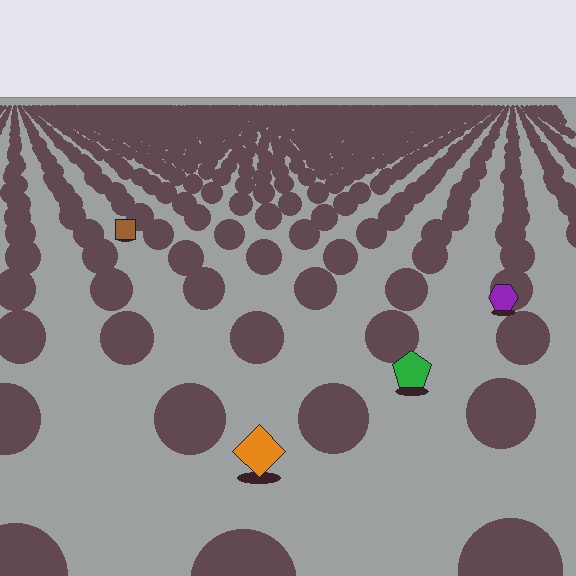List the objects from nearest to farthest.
From nearest to farthest: the orange diamond, the green pentagon, the purple hexagon, the brown square.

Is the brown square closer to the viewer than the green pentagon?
No. The green pentagon is closer — you can tell from the texture gradient: the ground texture is coarser near it.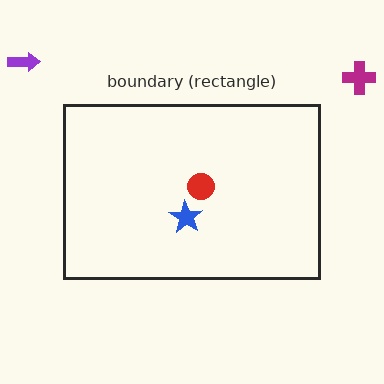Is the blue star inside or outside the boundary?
Inside.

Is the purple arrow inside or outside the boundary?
Outside.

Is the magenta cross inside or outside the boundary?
Outside.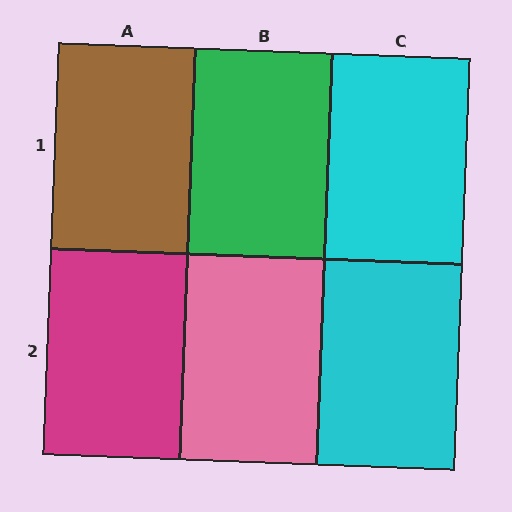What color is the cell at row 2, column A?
Magenta.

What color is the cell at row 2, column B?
Pink.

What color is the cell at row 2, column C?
Cyan.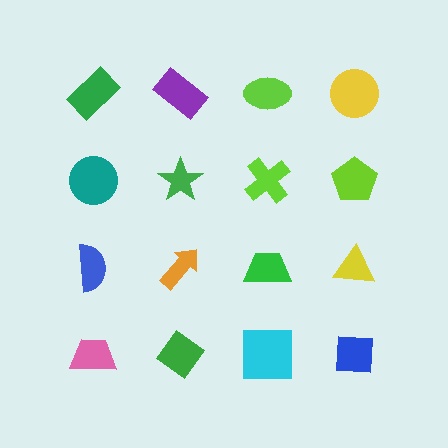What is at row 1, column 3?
A lime ellipse.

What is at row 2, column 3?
A lime cross.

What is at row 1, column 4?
A yellow circle.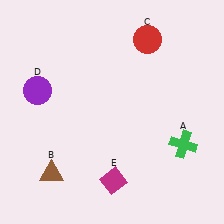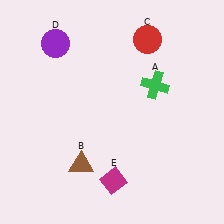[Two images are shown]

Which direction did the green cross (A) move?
The green cross (A) moved up.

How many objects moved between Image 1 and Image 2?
3 objects moved between the two images.